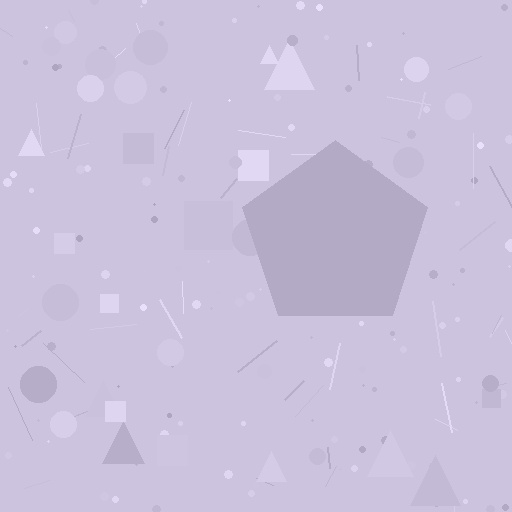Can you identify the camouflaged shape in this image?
The camouflaged shape is a pentagon.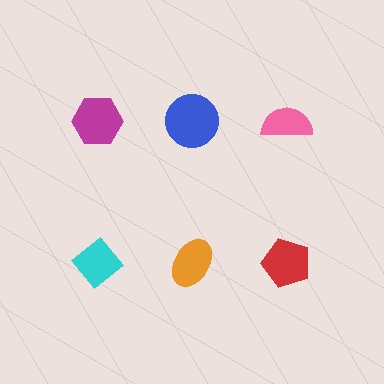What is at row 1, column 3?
A pink semicircle.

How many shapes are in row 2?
3 shapes.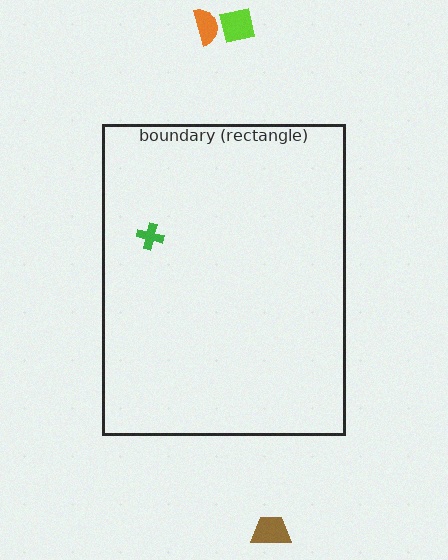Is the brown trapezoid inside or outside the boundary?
Outside.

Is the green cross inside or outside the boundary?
Inside.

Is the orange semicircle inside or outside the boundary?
Outside.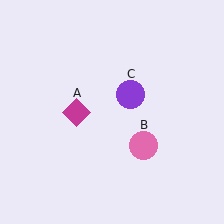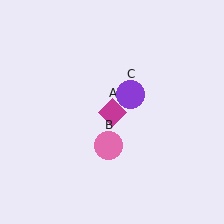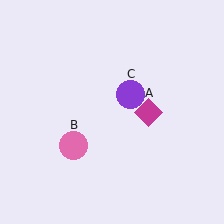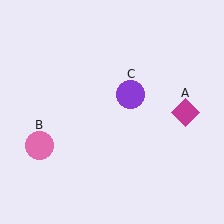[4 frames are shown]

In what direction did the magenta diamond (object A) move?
The magenta diamond (object A) moved right.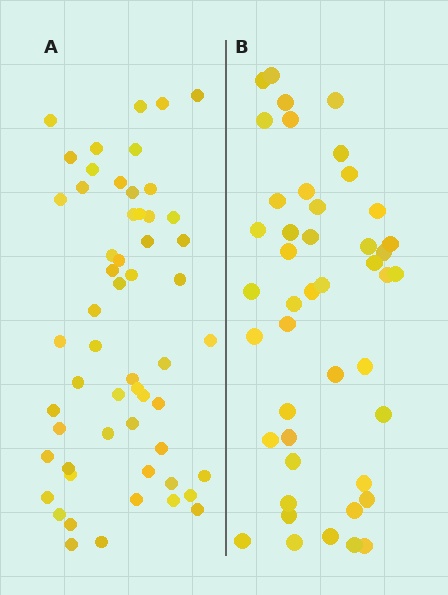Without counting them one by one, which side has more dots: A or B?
Region A (the left region) has more dots.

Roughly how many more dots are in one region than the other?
Region A has roughly 12 or so more dots than region B.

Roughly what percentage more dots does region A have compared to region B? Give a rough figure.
About 25% more.